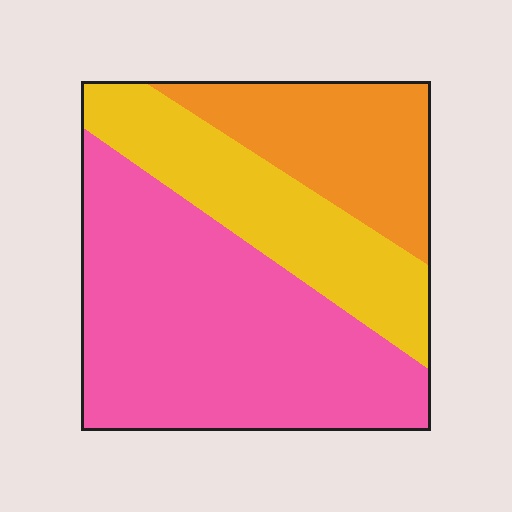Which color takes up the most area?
Pink, at roughly 50%.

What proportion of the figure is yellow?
Yellow takes up about one quarter (1/4) of the figure.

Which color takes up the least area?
Orange, at roughly 20%.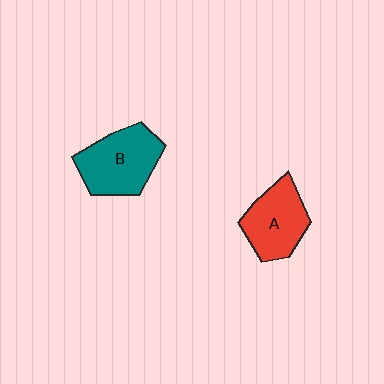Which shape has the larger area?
Shape B (teal).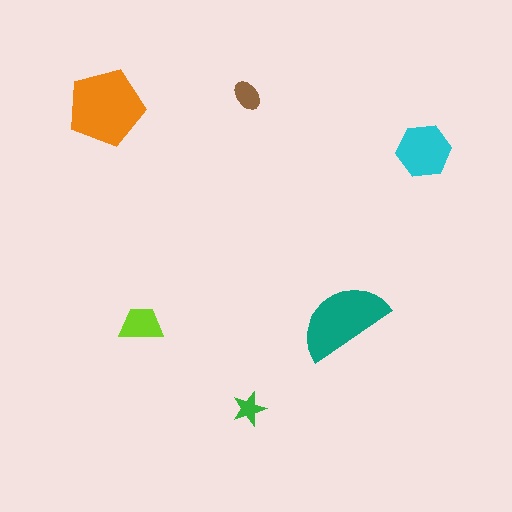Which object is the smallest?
The green star.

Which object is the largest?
The orange pentagon.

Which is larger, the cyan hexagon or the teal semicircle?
The teal semicircle.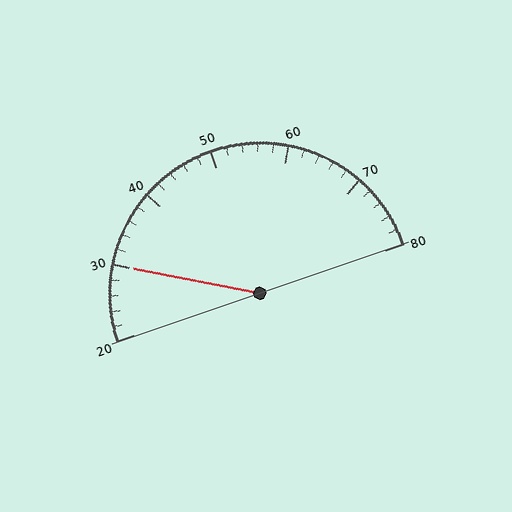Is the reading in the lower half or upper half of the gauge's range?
The reading is in the lower half of the range (20 to 80).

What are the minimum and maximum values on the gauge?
The gauge ranges from 20 to 80.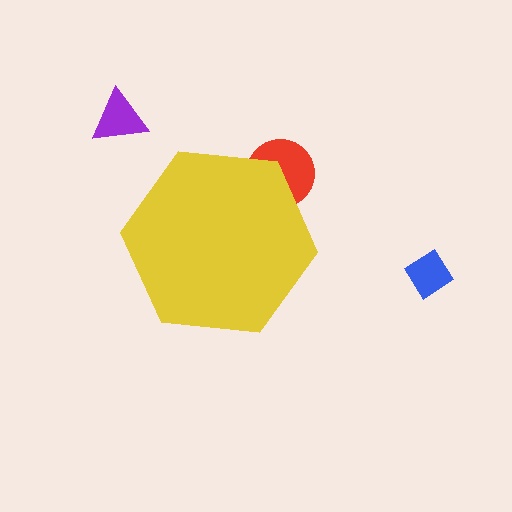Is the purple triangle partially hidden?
No, the purple triangle is fully visible.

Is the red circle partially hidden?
Yes, the red circle is partially hidden behind the yellow hexagon.